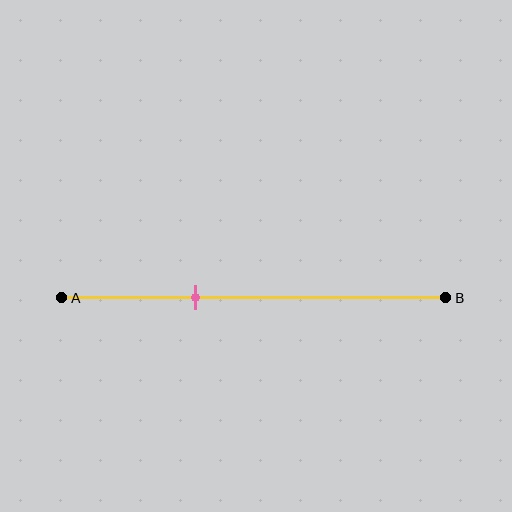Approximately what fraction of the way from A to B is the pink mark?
The pink mark is approximately 35% of the way from A to B.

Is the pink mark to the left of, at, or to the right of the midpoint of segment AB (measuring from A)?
The pink mark is to the left of the midpoint of segment AB.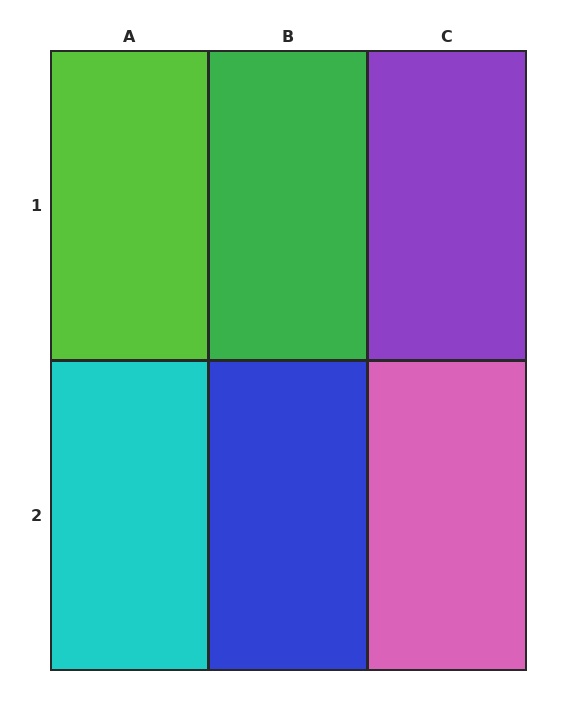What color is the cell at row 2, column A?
Cyan.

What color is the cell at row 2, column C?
Pink.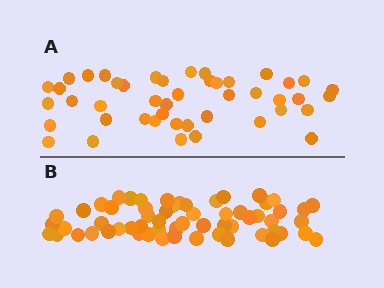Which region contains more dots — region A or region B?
Region B (the bottom region) has more dots.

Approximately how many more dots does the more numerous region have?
Region B has approximately 15 more dots than region A.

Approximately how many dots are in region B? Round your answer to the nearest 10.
About 60 dots.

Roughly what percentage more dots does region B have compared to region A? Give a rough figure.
About 35% more.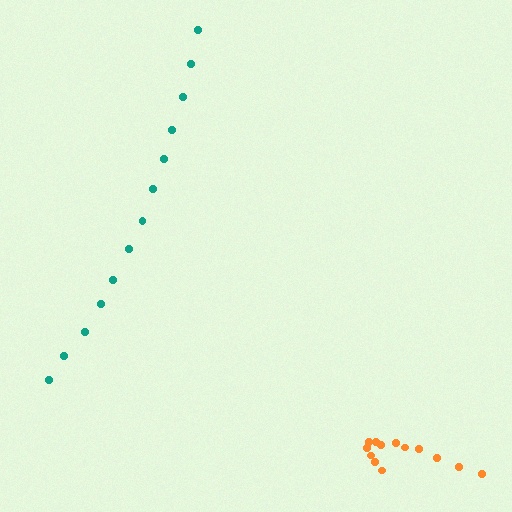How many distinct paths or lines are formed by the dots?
There are 2 distinct paths.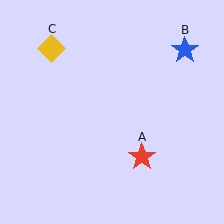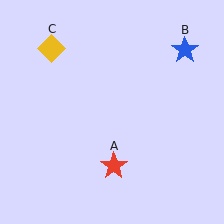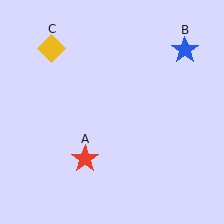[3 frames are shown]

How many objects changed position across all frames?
1 object changed position: red star (object A).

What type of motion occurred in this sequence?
The red star (object A) rotated clockwise around the center of the scene.